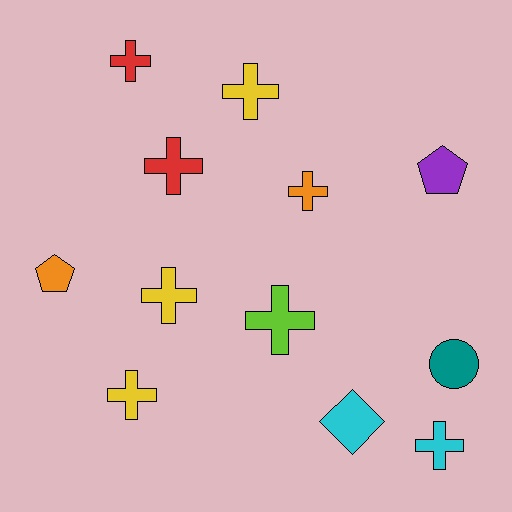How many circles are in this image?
There is 1 circle.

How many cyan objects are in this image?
There are 2 cyan objects.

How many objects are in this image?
There are 12 objects.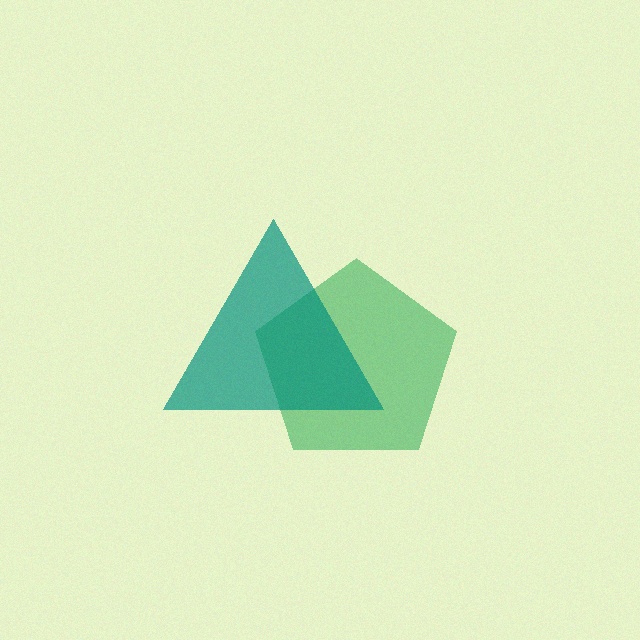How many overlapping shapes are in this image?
There are 2 overlapping shapes in the image.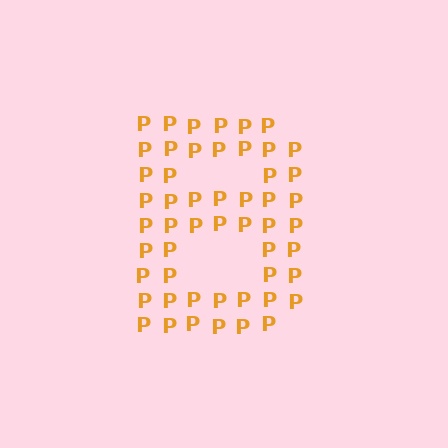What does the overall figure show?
The overall figure shows the letter B.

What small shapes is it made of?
It is made of small letter P's.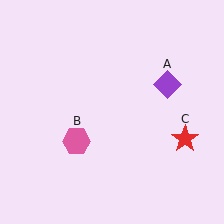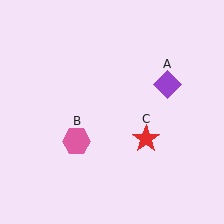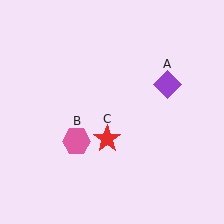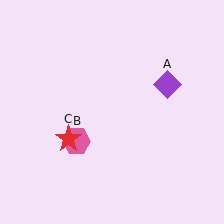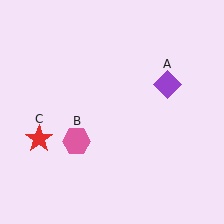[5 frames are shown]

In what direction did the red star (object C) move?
The red star (object C) moved left.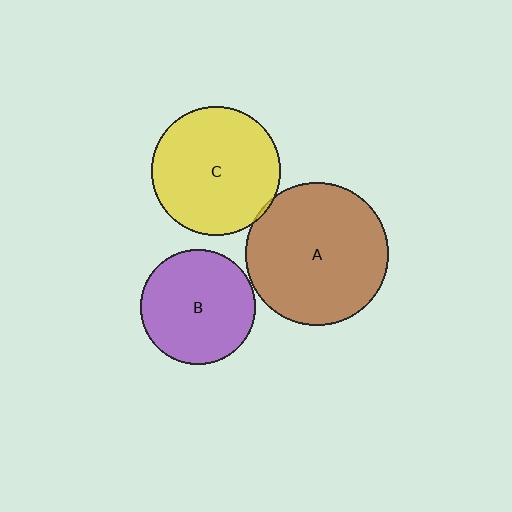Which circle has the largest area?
Circle A (brown).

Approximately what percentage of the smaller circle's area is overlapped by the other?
Approximately 5%.